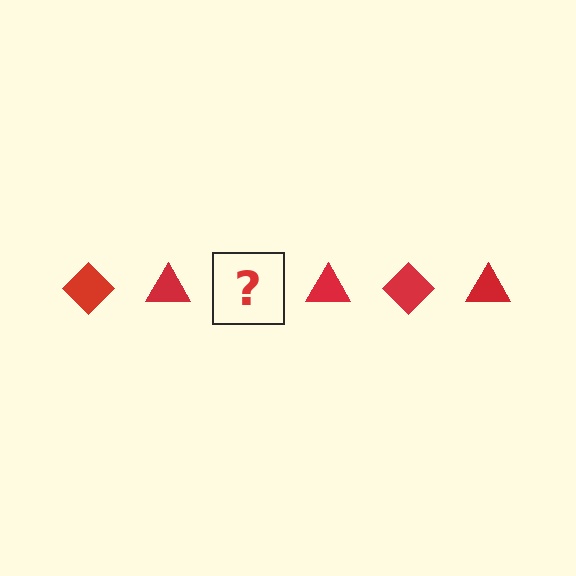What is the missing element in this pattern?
The missing element is a red diamond.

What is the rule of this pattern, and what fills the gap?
The rule is that the pattern cycles through diamond, triangle shapes in red. The gap should be filled with a red diamond.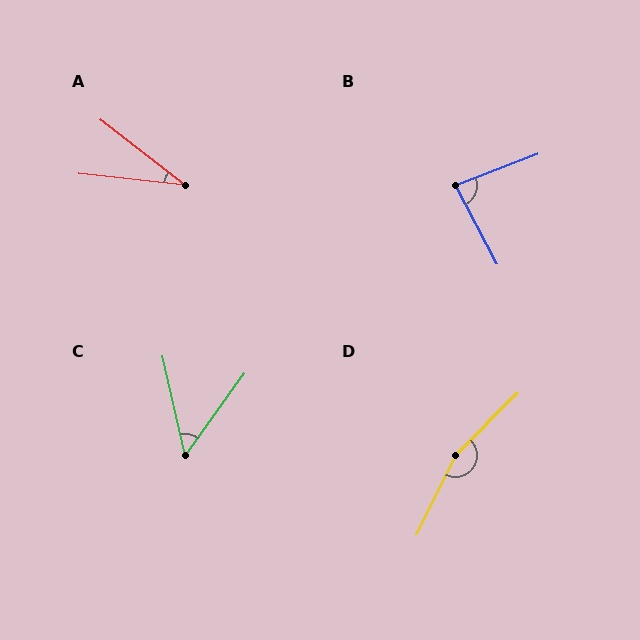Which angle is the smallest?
A, at approximately 32 degrees.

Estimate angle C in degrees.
Approximately 48 degrees.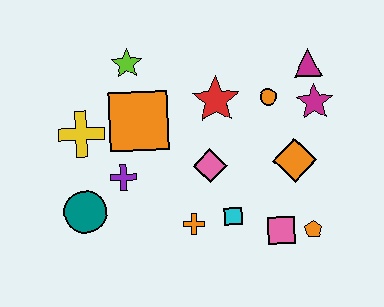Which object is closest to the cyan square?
The orange cross is closest to the cyan square.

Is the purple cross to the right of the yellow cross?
Yes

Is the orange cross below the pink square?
No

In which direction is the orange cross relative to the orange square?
The orange cross is below the orange square.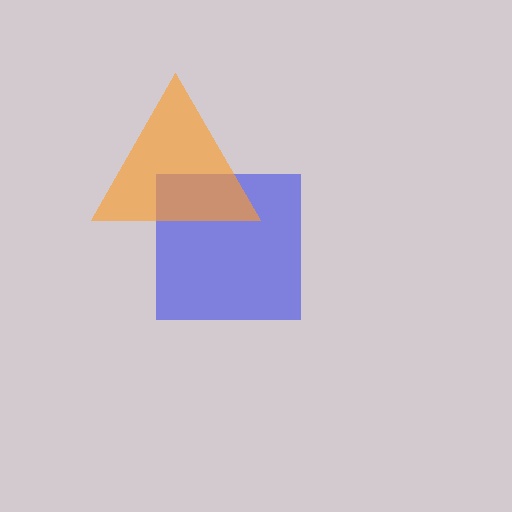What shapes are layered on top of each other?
The layered shapes are: a blue square, an orange triangle.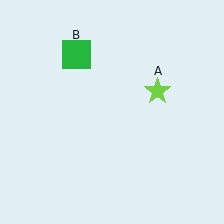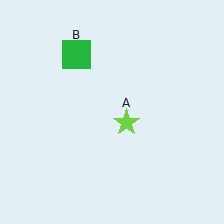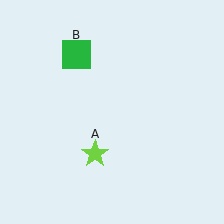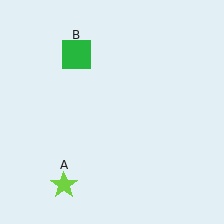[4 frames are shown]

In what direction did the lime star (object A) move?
The lime star (object A) moved down and to the left.